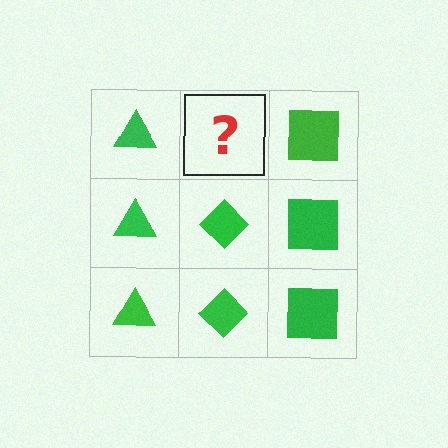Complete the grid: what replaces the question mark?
The question mark should be replaced with a green diamond.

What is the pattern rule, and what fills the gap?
The rule is that each column has a consistent shape. The gap should be filled with a green diamond.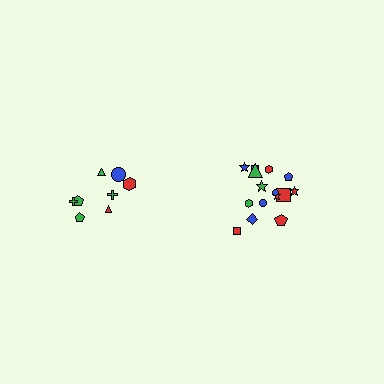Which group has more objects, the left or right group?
The right group.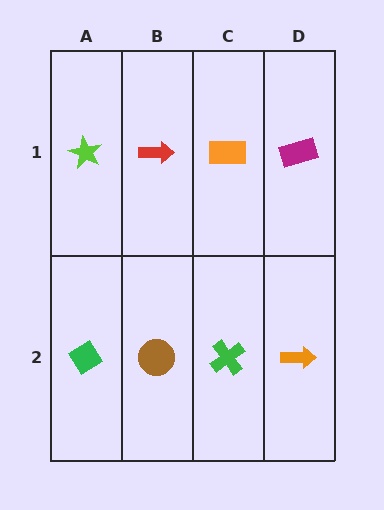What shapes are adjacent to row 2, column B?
A red arrow (row 1, column B), a green diamond (row 2, column A), a green cross (row 2, column C).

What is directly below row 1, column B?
A brown circle.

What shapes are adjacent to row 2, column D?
A magenta rectangle (row 1, column D), a green cross (row 2, column C).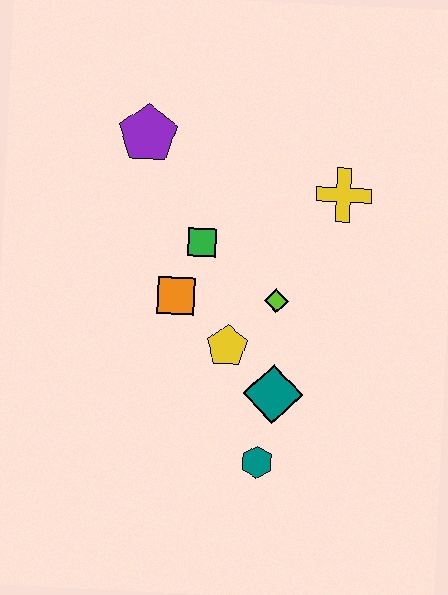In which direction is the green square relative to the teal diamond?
The green square is above the teal diamond.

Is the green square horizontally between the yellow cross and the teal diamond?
No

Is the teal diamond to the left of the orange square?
No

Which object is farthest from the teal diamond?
The purple pentagon is farthest from the teal diamond.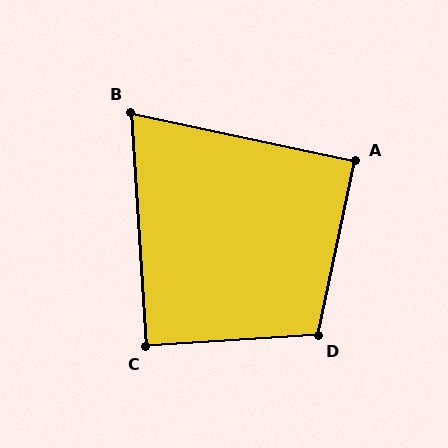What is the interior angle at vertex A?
Approximately 90 degrees (approximately right).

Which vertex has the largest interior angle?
D, at approximately 106 degrees.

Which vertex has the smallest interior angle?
B, at approximately 74 degrees.